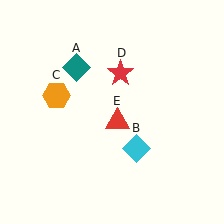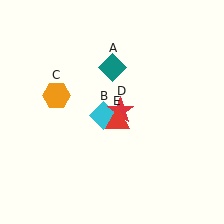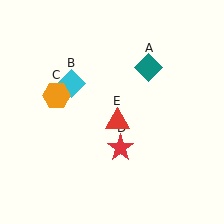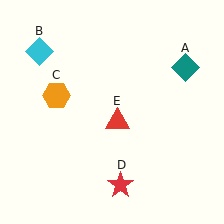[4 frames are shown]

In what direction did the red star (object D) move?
The red star (object D) moved down.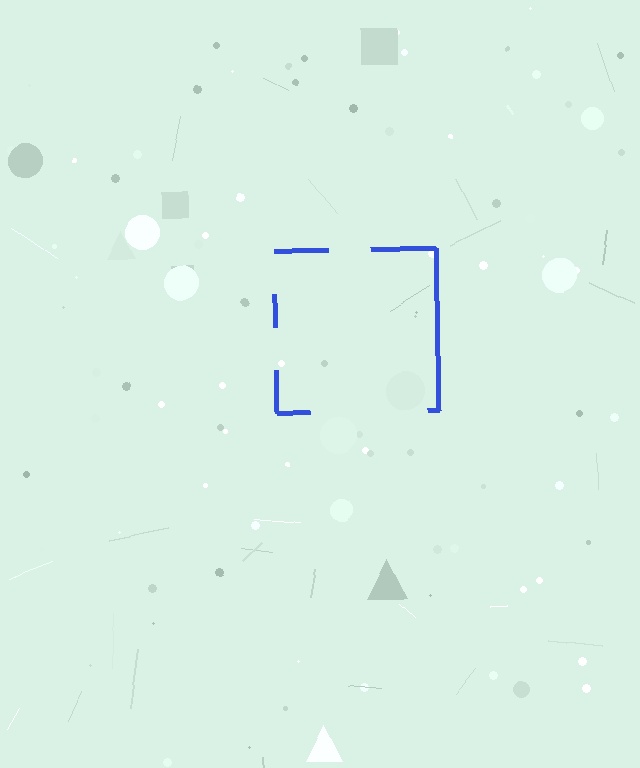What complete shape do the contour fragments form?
The contour fragments form a square.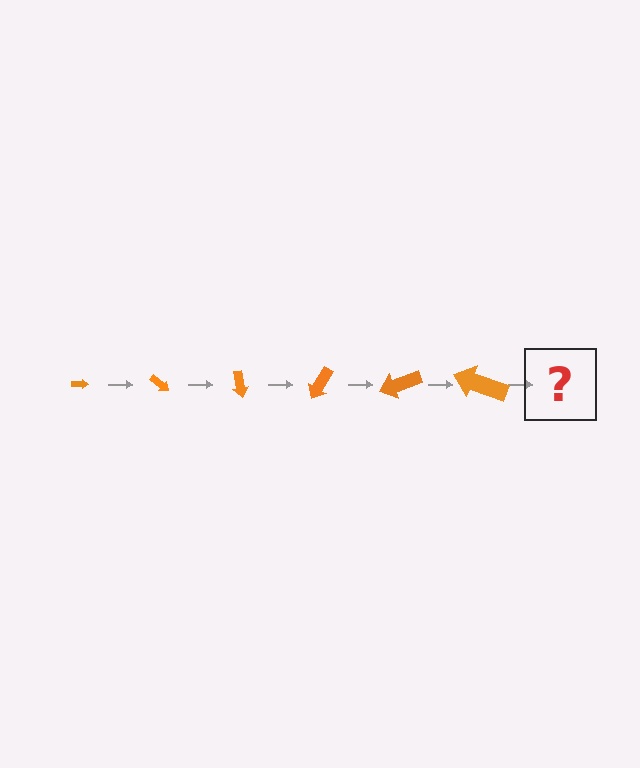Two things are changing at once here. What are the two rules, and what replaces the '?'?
The two rules are that the arrow grows larger each step and it rotates 40 degrees each step. The '?' should be an arrow, larger than the previous one and rotated 240 degrees from the start.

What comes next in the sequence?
The next element should be an arrow, larger than the previous one and rotated 240 degrees from the start.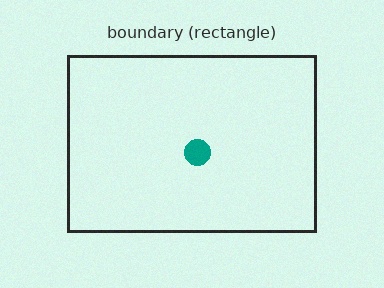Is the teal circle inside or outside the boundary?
Inside.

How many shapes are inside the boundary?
1 inside, 0 outside.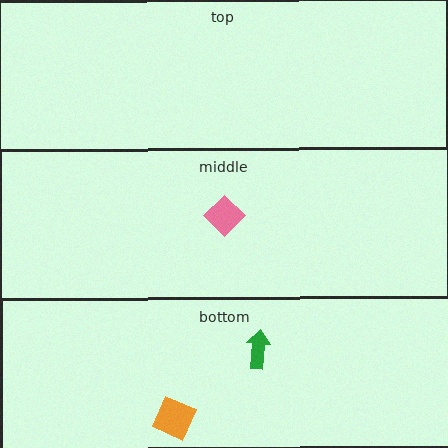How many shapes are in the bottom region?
2.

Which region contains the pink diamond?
The middle region.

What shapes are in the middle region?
The pink diamond.